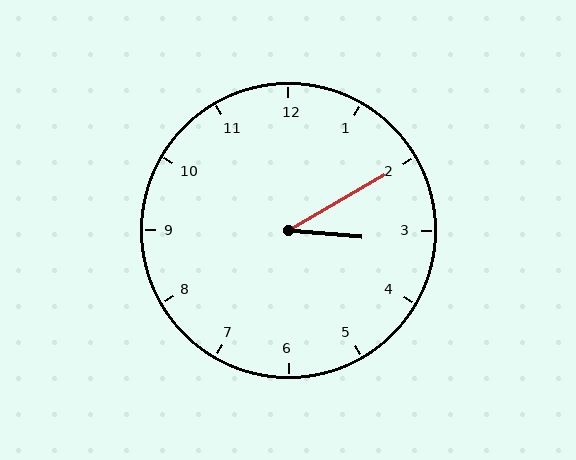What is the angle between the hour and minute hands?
Approximately 35 degrees.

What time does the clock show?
3:10.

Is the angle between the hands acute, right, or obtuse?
It is acute.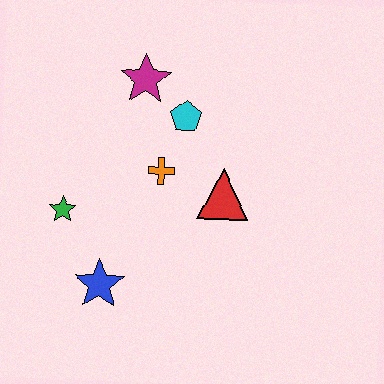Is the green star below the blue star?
No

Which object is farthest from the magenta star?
The blue star is farthest from the magenta star.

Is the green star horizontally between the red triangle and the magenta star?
No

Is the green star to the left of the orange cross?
Yes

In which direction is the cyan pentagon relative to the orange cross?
The cyan pentagon is above the orange cross.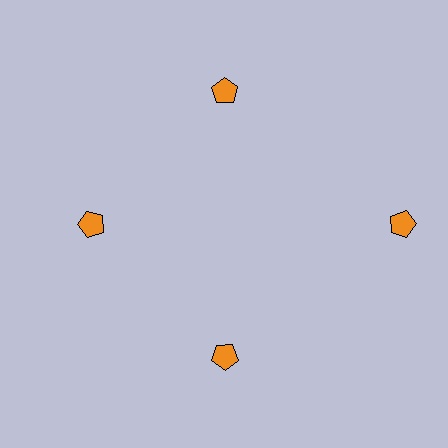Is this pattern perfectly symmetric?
No. The 4 orange pentagons are arranged in a ring, but one element near the 3 o'clock position is pushed outward from the center, breaking the 4-fold rotational symmetry.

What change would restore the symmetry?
The symmetry would be restored by moving it inward, back onto the ring so that all 4 pentagons sit at equal angles and equal distance from the center.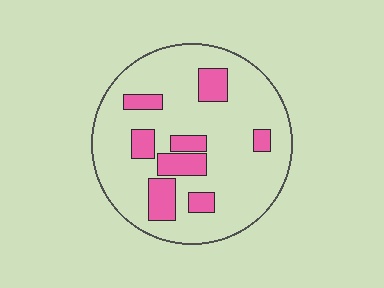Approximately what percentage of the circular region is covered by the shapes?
Approximately 20%.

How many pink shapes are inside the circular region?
8.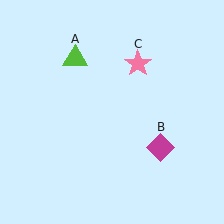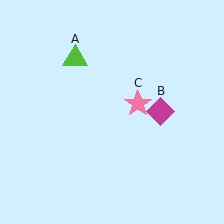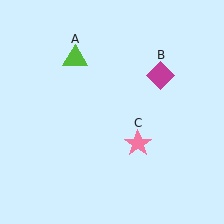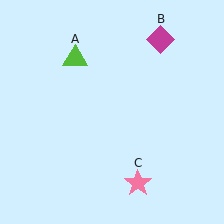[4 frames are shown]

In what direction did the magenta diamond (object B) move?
The magenta diamond (object B) moved up.